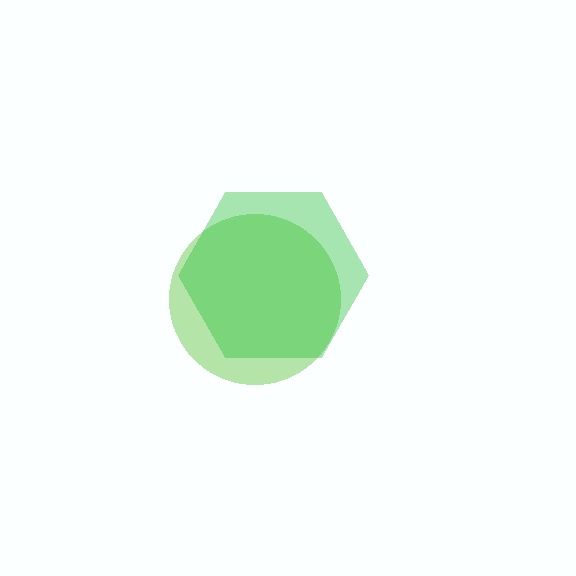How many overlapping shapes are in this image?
There are 2 overlapping shapes in the image.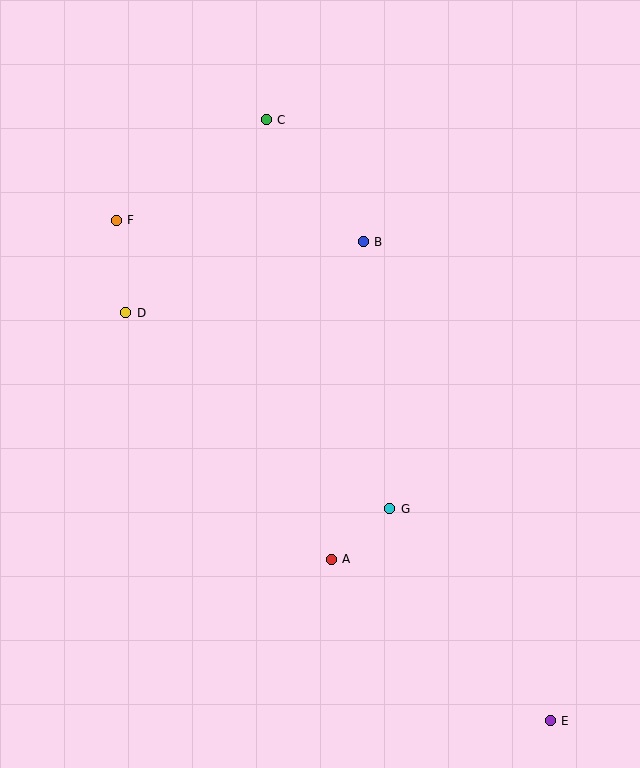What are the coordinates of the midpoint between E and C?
The midpoint between E and C is at (408, 420).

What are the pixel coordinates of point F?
Point F is at (116, 220).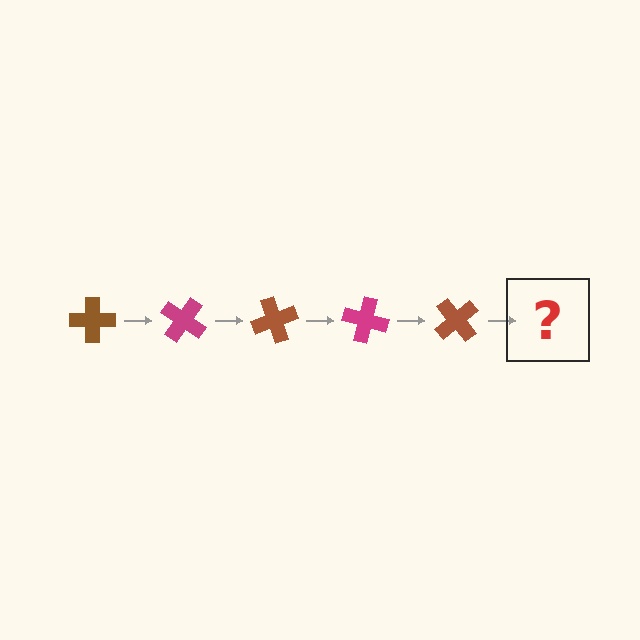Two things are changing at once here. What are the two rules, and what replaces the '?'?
The two rules are that it rotates 35 degrees each step and the color cycles through brown and magenta. The '?' should be a magenta cross, rotated 175 degrees from the start.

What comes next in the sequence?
The next element should be a magenta cross, rotated 175 degrees from the start.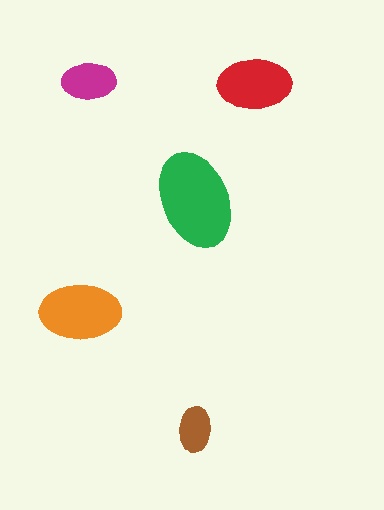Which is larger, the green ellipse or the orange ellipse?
The green one.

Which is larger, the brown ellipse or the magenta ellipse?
The magenta one.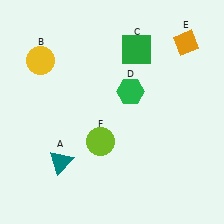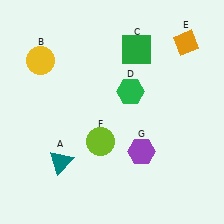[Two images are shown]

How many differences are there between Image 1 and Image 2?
There is 1 difference between the two images.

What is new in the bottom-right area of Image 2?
A purple hexagon (G) was added in the bottom-right area of Image 2.